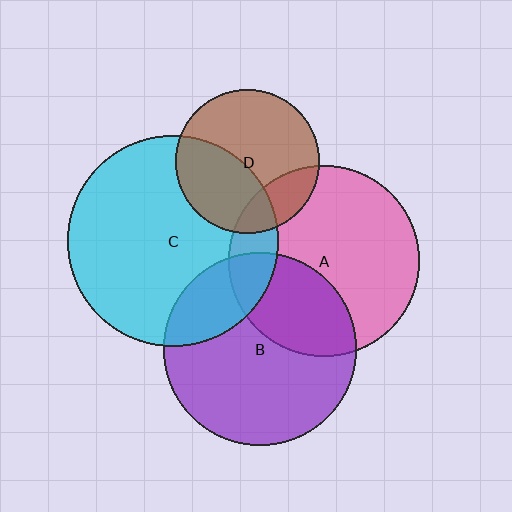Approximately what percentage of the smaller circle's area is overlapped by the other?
Approximately 20%.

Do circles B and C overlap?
Yes.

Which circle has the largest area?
Circle C (cyan).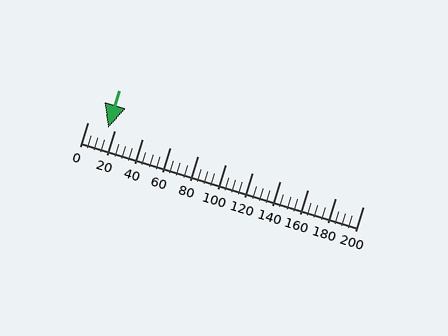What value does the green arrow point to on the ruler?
The green arrow points to approximately 15.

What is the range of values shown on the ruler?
The ruler shows values from 0 to 200.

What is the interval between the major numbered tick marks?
The major tick marks are spaced 20 units apart.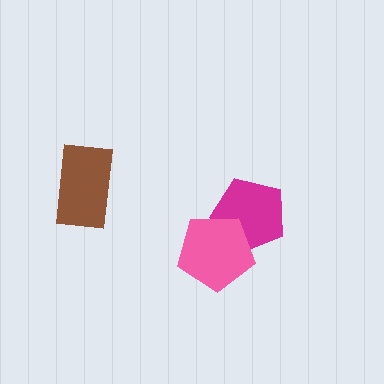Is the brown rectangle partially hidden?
No, no other shape covers it.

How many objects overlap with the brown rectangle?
0 objects overlap with the brown rectangle.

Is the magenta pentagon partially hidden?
Yes, it is partially covered by another shape.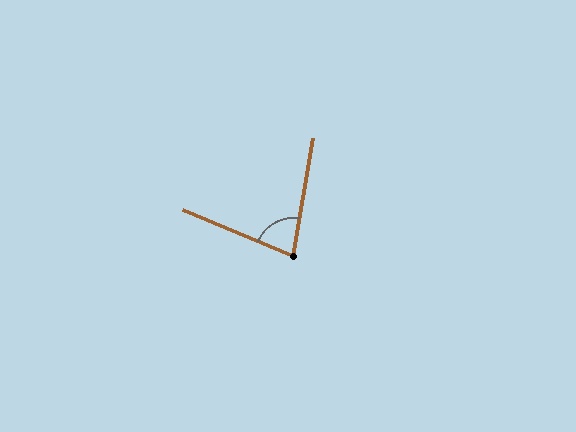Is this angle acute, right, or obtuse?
It is acute.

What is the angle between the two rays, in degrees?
Approximately 77 degrees.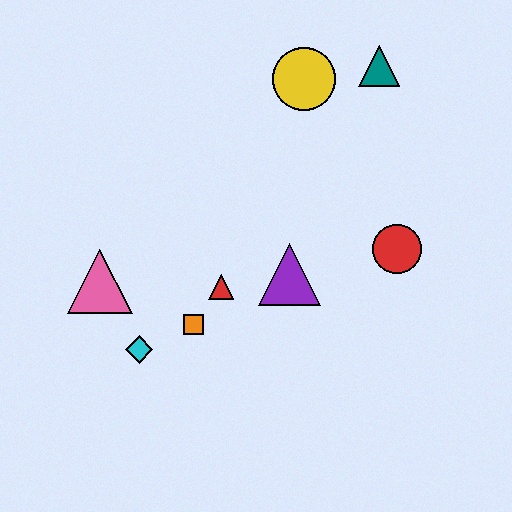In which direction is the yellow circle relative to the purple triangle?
The yellow circle is above the purple triangle.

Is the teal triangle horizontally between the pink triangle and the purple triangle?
No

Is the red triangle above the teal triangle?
No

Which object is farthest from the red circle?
The pink triangle is farthest from the red circle.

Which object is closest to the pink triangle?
The cyan diamond is closest to the pink triangle.